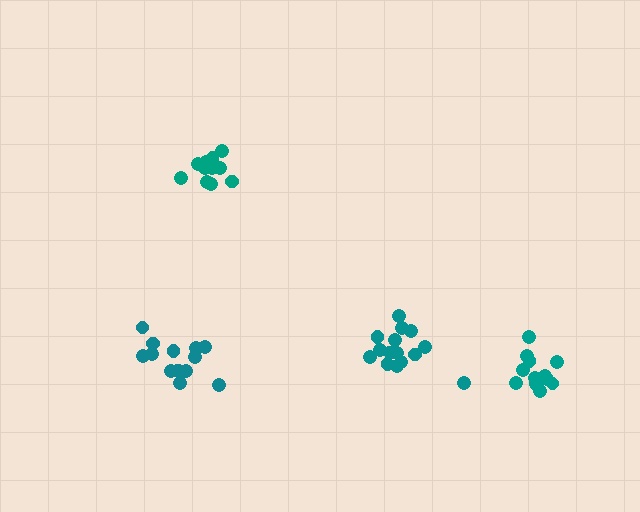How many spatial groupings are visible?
There are 4 spatial groupings.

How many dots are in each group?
Group 1: 11 dots, Group 2: 13 dots, Group 3: 13 dots, Group 4: 15 dots (52 total).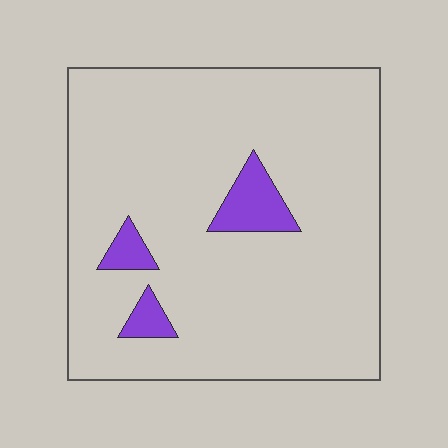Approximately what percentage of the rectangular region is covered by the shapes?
Approximately 10%.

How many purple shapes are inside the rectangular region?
3.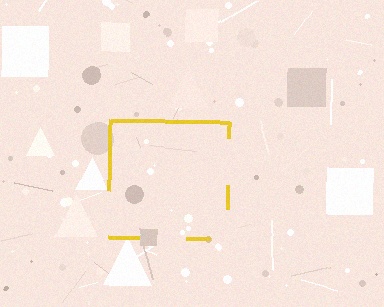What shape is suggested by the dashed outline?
The dashed outline suggests a square.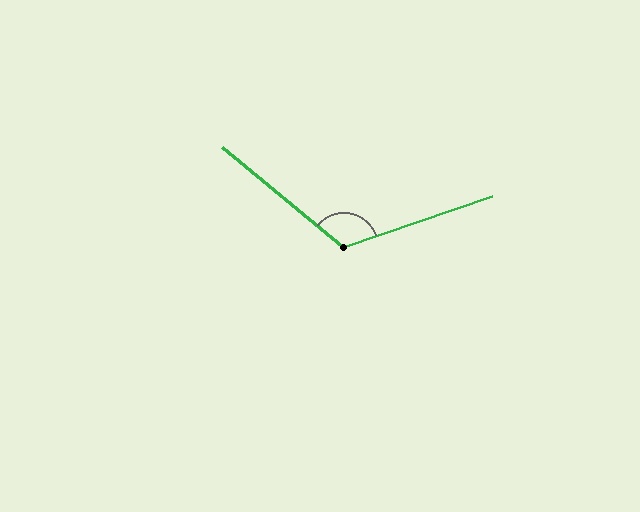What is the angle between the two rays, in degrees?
Approximately 122 degrees.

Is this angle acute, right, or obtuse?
It is obtuse.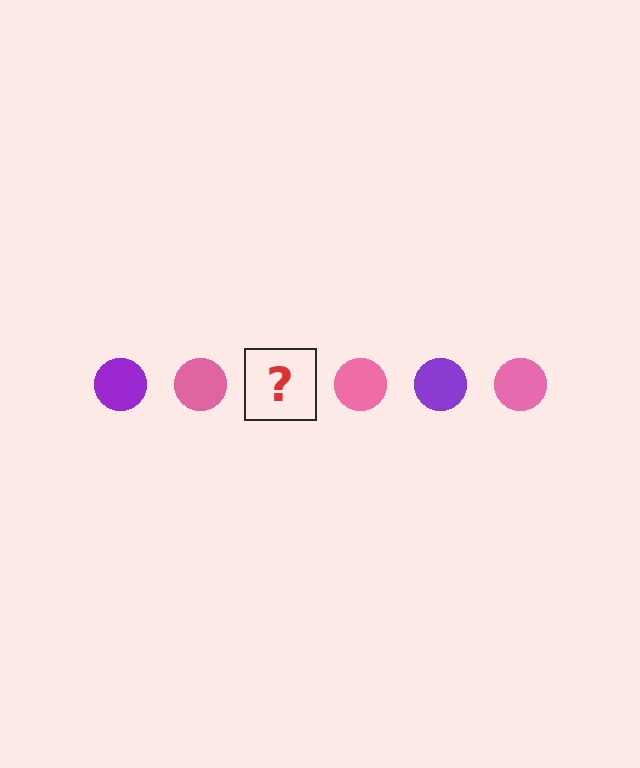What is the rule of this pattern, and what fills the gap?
The rule is that the pattern cycles through purple, pink circles. The gap should be filled with a purple circle.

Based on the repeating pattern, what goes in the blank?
The blank should be a purple circle.